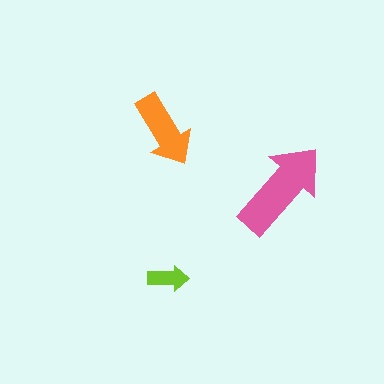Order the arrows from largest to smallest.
the pink one, the orange one, the lime one.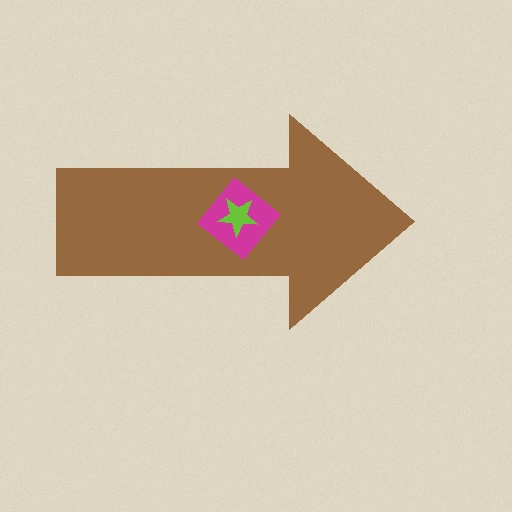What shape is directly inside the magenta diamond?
The lime star.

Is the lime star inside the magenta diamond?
Yes.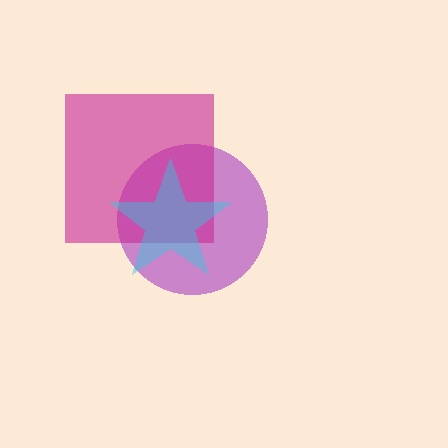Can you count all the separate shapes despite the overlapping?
Yes, there are 3 separate shapes.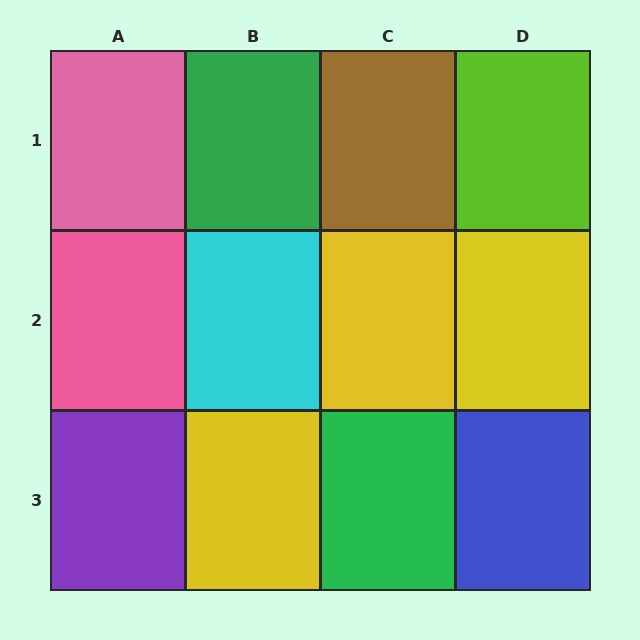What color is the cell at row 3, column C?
Green.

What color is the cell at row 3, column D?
Blue.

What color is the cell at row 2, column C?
Yellow.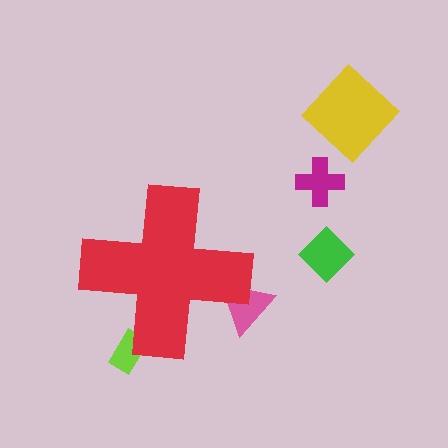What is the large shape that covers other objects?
A red cross.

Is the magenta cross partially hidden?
No, the magenta cross is fully visible.